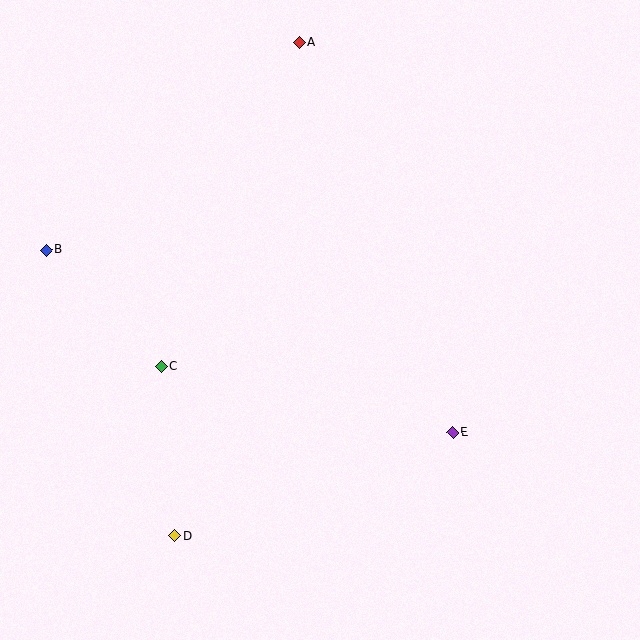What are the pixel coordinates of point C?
Point C is at (161, 366).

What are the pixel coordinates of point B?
Point B is at (46, 250).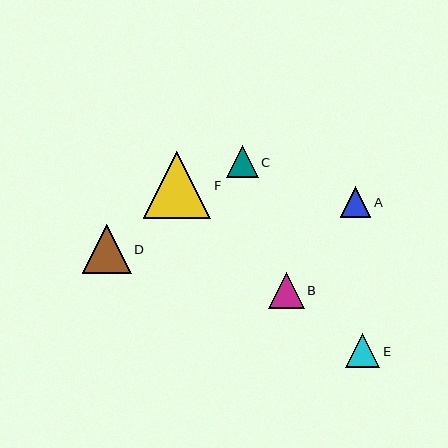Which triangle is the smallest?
Triangle A is the smallest with a size of approximately 30 pixels.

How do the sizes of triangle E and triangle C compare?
Triangle E and triangle C are approximately the same size.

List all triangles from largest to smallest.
From largest to smallest: F, D, B, E, C, A.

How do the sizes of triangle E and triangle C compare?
Triangle E and triangle C are approximately the same size.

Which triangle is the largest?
Triangle F is the largest with a size of approximately 67 pixels.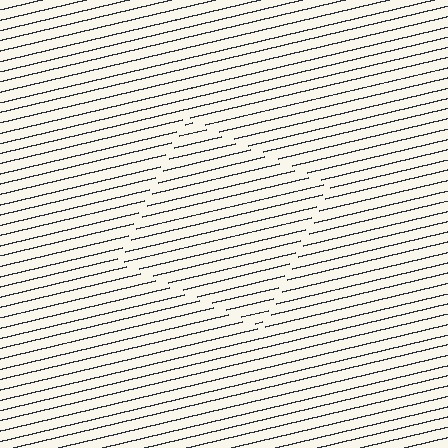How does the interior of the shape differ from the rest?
The interior of the shape contains the same grating, shifted by half a period — the contour is defined by the phase discontinuity where line-ends from the inner and outer gratings abut.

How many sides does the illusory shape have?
4 sides — the line-ends trace a square.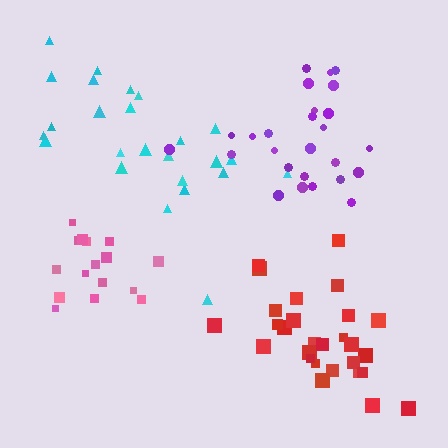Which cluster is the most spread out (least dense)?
Cyan.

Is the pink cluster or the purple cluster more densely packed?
Pink.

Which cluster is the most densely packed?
Pink.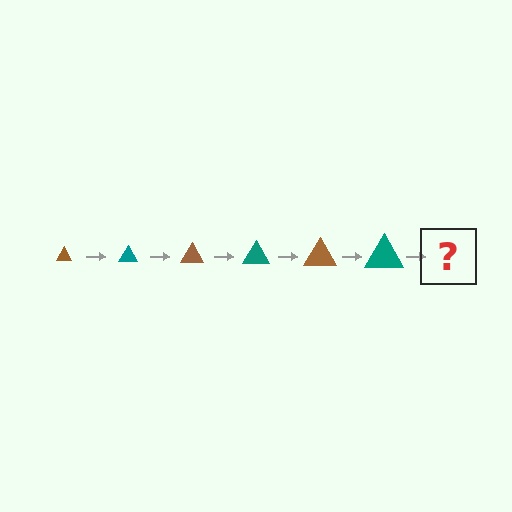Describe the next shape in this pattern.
It should be a brown triangle, larger than the previous one.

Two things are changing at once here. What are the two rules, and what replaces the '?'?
The two rules are that the triangle grows larger each step and the color cycles through brown and teal. The '?' should be a brown triangle, larger than the previous one.